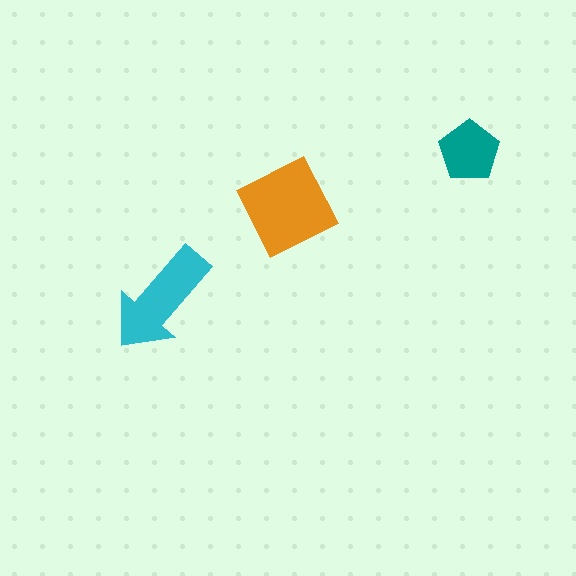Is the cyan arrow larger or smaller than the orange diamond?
Smaller.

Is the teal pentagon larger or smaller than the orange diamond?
Smaller.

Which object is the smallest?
The teal pentagon.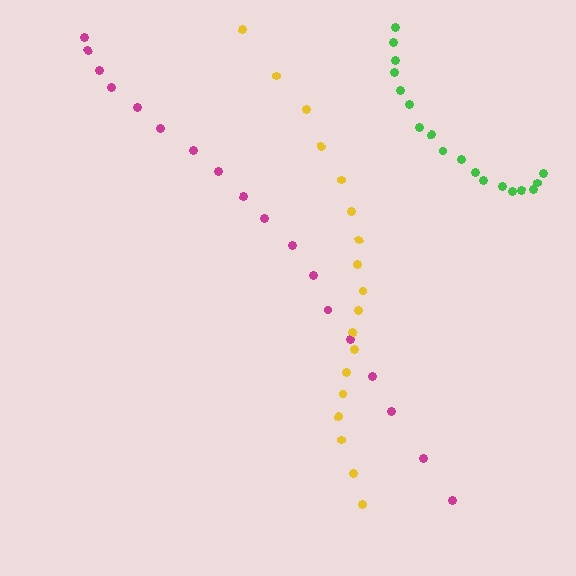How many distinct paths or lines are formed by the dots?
There are 3 distinct paths.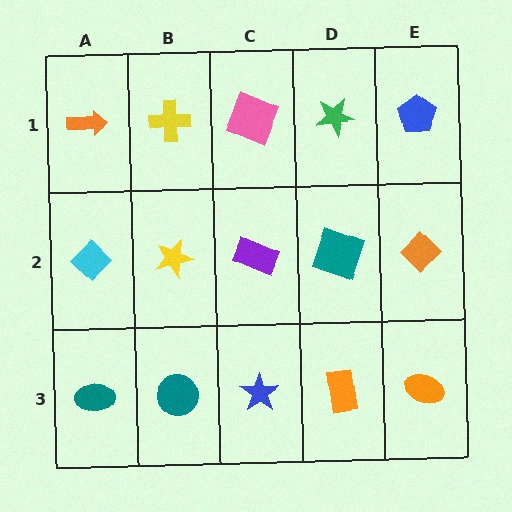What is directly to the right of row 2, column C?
A teal square.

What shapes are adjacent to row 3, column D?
A teal square (row 2, column D), a blue star (row 3, column C), an orange ellipse (row 3, column E).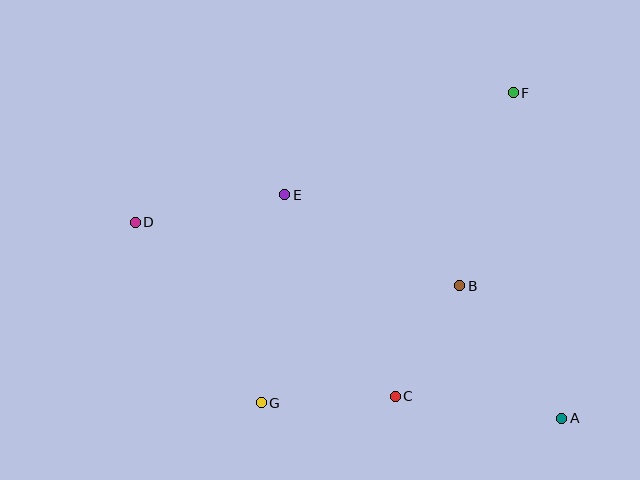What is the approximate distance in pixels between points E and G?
The distance between E and G is approximately 210 pixels.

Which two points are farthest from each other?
Points A and D are farthest from each other.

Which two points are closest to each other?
Points B and C are closest to each other.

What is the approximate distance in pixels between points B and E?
The distance between B and E is approximately 197 pixels.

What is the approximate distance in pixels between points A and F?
The distance between A and F is approximately 329 pixels.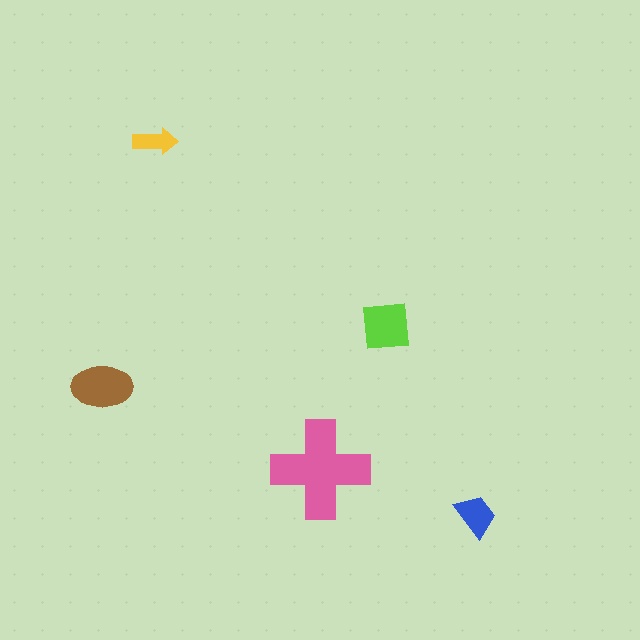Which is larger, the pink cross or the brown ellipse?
The pink cross.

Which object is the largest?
The pink cross.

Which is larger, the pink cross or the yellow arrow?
The pink cross.